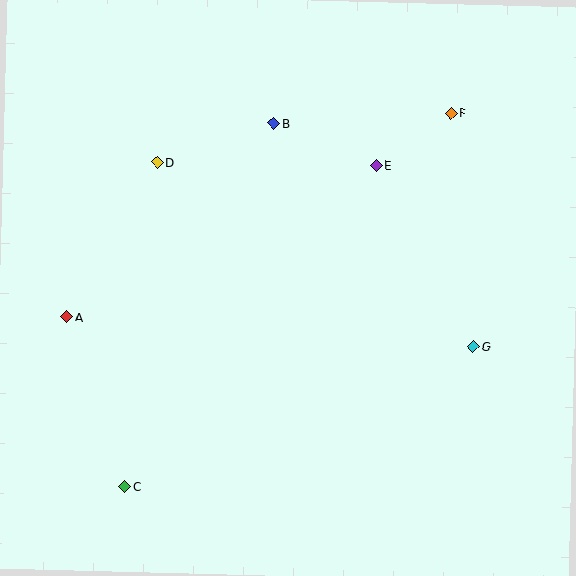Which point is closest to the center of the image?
Point E at (376, 165) is closest to the center.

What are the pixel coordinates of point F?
Point F is at (451, 114).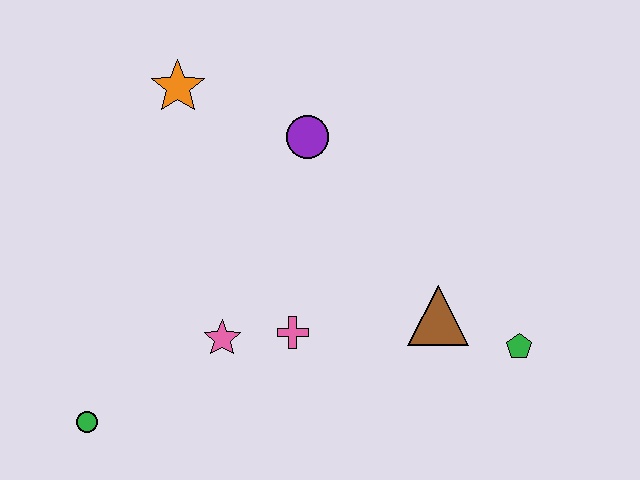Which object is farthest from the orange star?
The green pentagon is farthest from the orange star.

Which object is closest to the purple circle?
The orange star is closest to the purple circle.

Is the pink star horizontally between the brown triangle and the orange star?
Yes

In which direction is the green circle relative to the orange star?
The green circle is below the orange star.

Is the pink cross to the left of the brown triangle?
Yes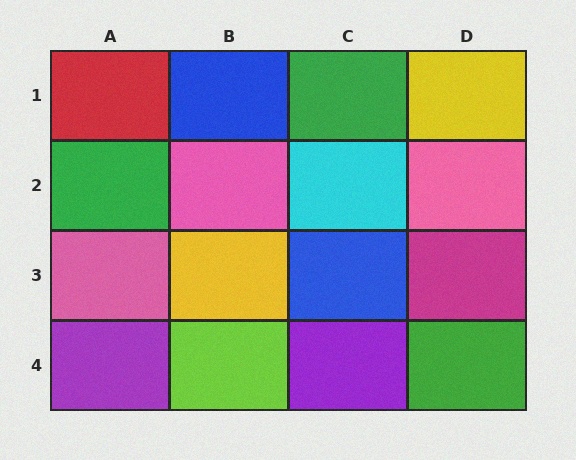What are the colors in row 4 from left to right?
Purple, lime, purple, green.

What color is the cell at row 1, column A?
Red.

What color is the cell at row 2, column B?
Pink.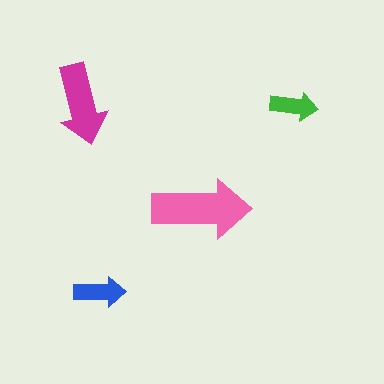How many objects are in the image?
There are 4 objects in the image.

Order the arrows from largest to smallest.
the pink one, the magenta one, the blue one, the green one.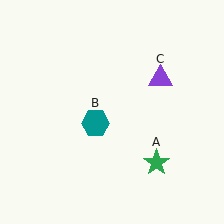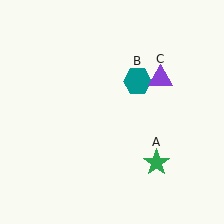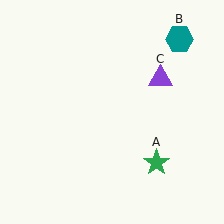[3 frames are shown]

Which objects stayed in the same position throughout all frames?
Green star (object A) and purple triangle (object C) remained stationary.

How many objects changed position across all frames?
1 object changed position: teal hexagon (object B).